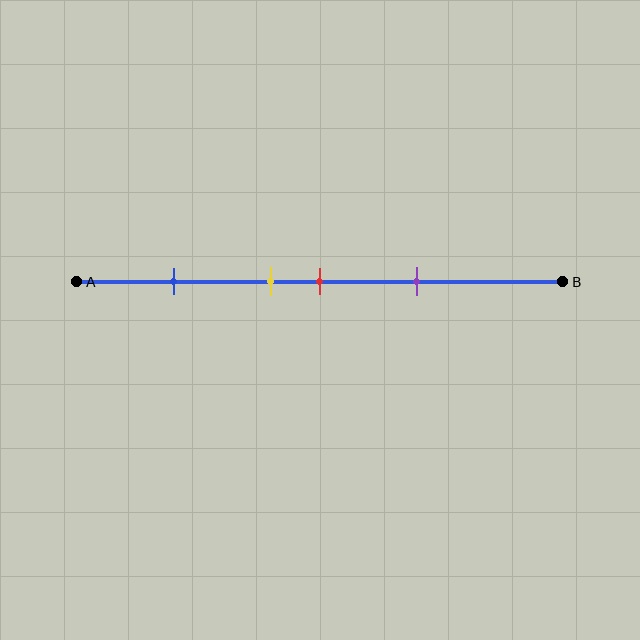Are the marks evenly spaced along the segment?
No, the marks are not evenly spaced.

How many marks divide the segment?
There are 4 marks dividing the segment.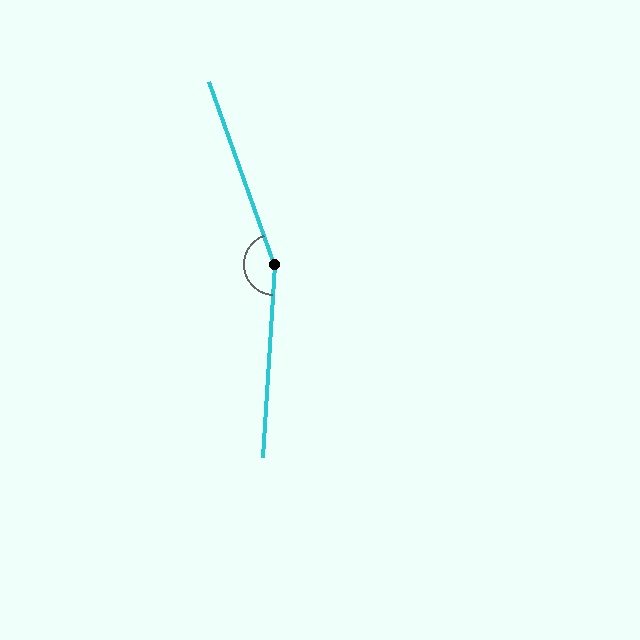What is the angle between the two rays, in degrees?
Approximately 156 degrees.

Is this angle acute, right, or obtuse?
It is obtuse.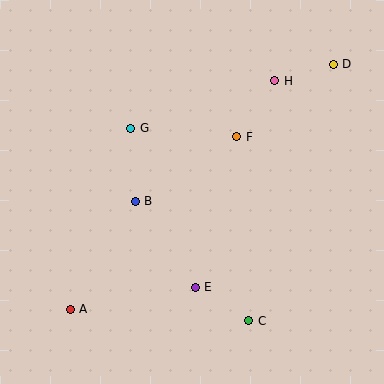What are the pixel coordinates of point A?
Point A is at (70, 309).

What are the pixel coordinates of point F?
Point F is at (237, 137).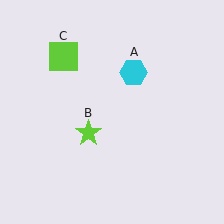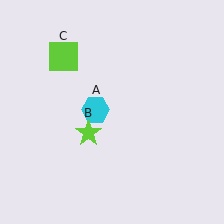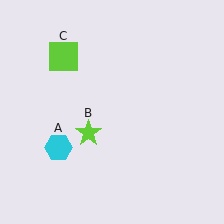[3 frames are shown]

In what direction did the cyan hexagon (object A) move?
The cyan hexagon (object A) moved down and to the left.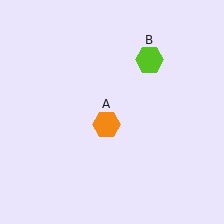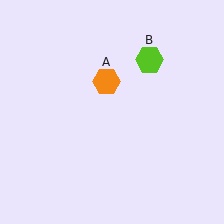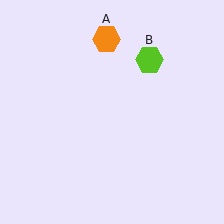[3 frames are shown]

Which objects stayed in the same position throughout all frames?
Lime hexagon (object B) remained stationary.